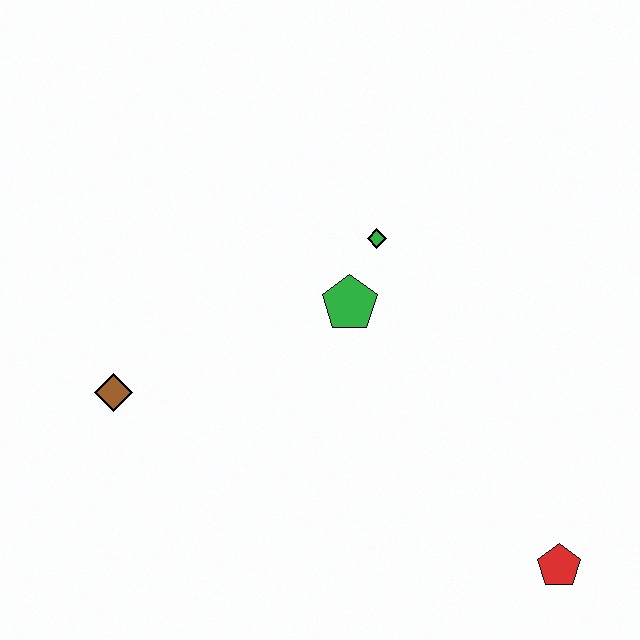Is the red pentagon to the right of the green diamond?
Yes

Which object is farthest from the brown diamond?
The red pentagon is farthest from the brown diamond.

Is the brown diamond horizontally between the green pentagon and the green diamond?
No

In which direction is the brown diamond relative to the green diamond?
The brown diamond is to the left of the green diamond.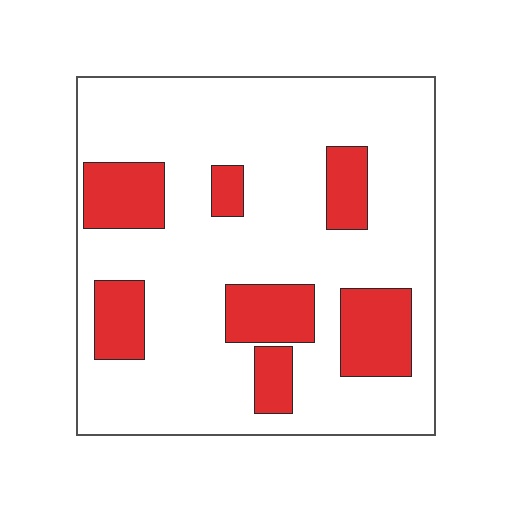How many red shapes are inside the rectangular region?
7.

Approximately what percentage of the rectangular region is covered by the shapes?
Approximately 25%.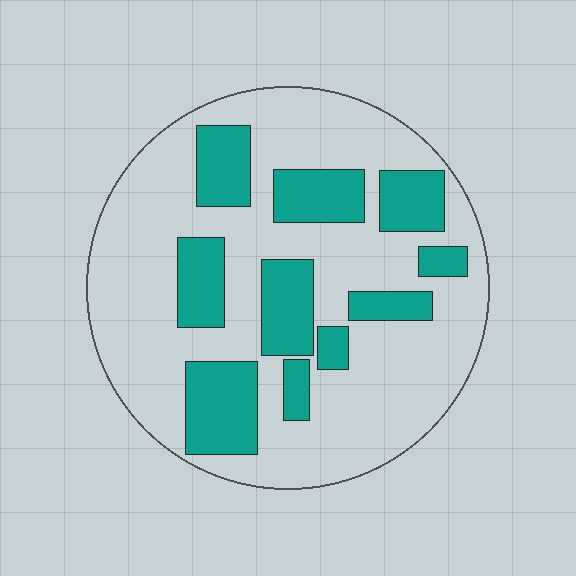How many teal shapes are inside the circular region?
10.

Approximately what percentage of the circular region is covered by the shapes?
Approximately 30%.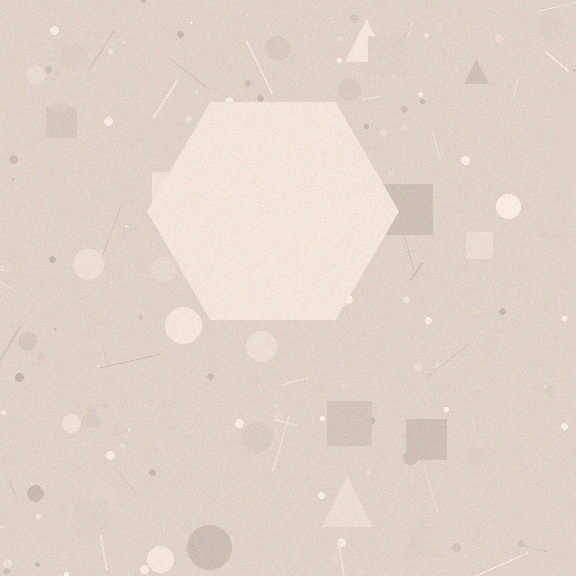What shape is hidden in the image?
A hexagon is hidden in the image.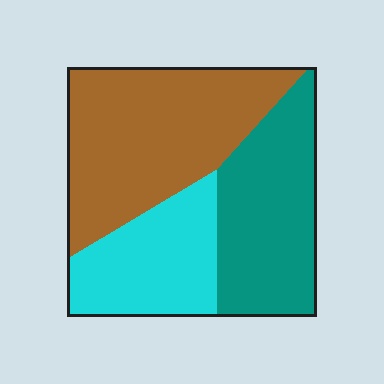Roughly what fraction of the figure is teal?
Teal takes up about one third (1/3) of the figure.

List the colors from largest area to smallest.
From largest to smallest: brown, teal, cyan.